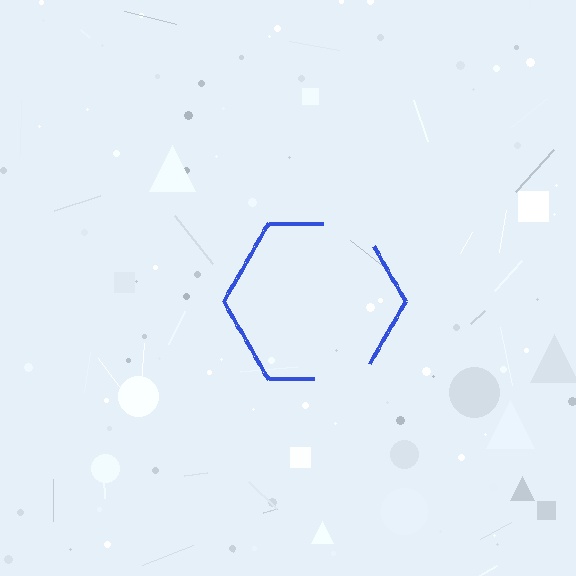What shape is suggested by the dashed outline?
The dashed outline suggests a hexagon.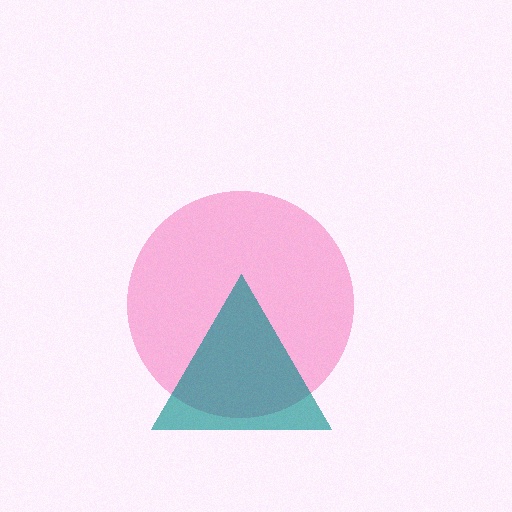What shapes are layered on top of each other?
The layered shapes are: a pink circle, a teal triangle.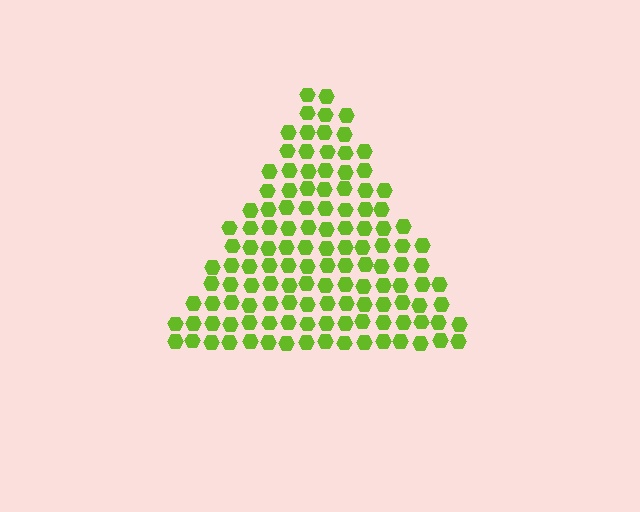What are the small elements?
The small elements are hexagons.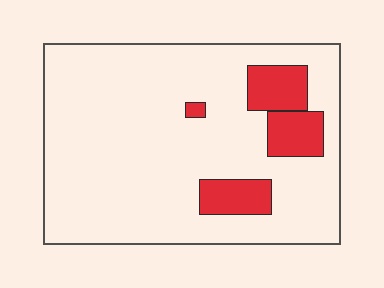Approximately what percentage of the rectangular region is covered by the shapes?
Approximately 15%.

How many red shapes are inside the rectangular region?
4.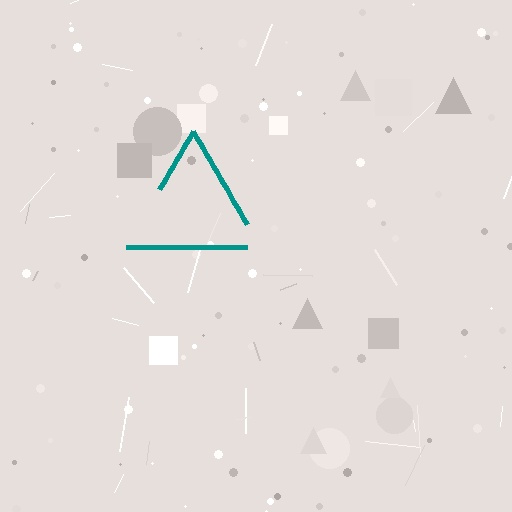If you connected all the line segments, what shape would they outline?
They would outline a triangle.